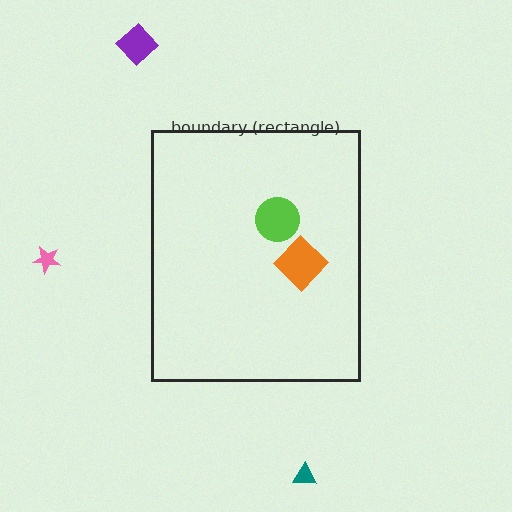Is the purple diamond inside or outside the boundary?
Outside.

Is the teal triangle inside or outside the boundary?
Outside.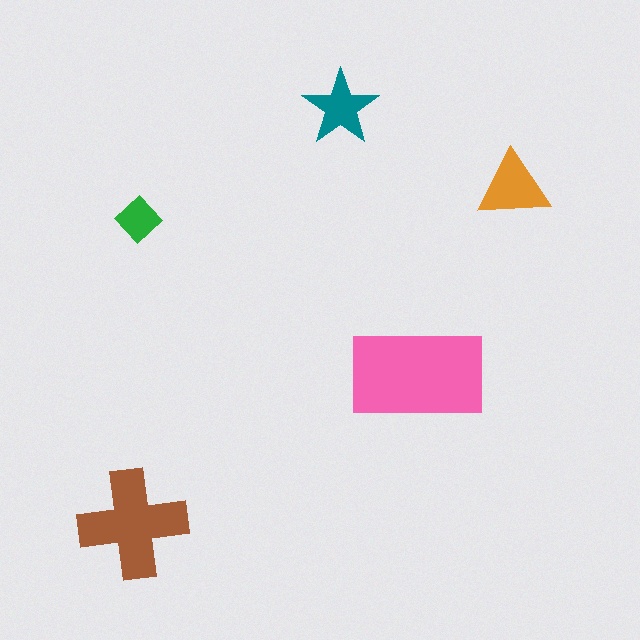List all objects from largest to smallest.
The pink rectangle, the brown cross, the orange triangle, the teal star, the green diamond.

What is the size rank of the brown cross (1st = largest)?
2nd.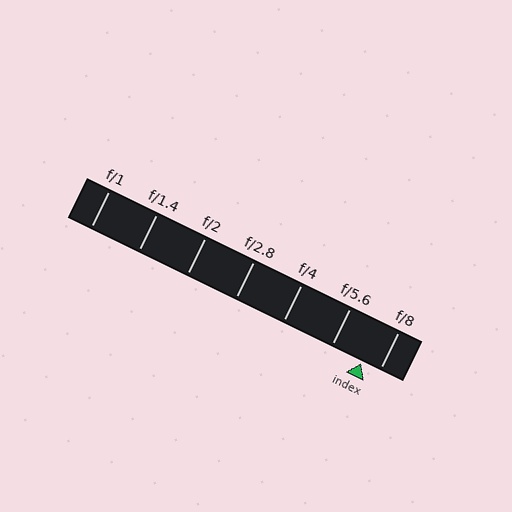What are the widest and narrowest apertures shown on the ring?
The widest aperture shown is f/1 and the narrowest is f/8.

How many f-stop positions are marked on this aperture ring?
There are 7 f-stop positions marked.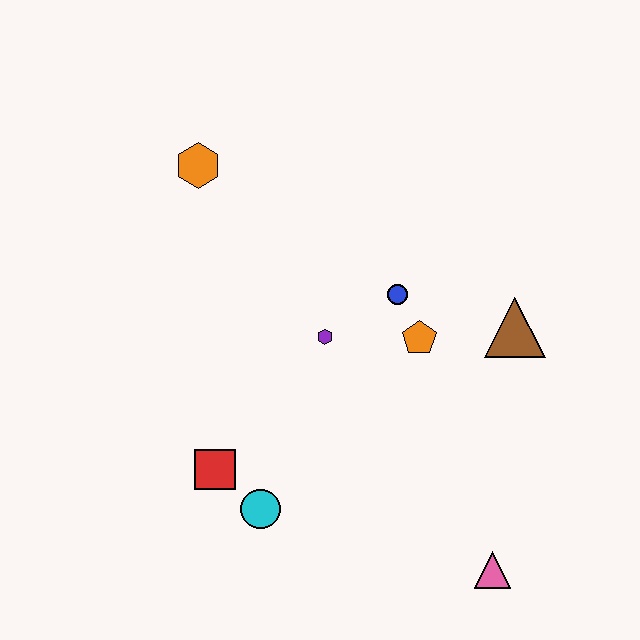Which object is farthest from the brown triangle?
The orange hexagon is farthest from the brown triangle.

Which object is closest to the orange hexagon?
The purple hexagon is closest to the orange hexagon.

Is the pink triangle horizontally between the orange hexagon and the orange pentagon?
No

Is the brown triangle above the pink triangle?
Yes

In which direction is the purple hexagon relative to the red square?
The purple hexagon is above the red square.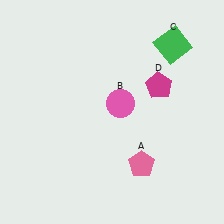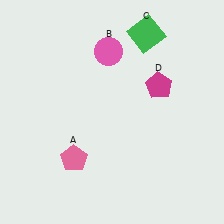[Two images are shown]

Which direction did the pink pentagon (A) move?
The pink pentagon (A) moved left.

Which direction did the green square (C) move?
The green square (C) moved left.